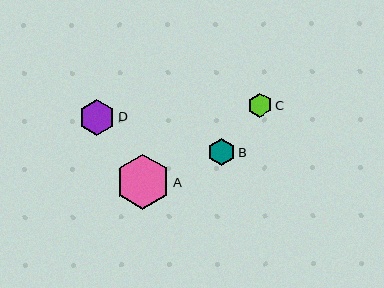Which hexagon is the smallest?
Hexagon C is the smallest with a size of approximately 24 pixels.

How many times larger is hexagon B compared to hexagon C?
Hexagon B is approximately 1.1 times the size of hexagon C.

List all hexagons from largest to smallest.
From largest to smallest: A, D, B, C.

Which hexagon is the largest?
Hexagon A is the largest with a size of approximately 55 pixels.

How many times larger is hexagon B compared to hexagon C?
Hexagon B is approximately 1.1 times the size of hexagon C.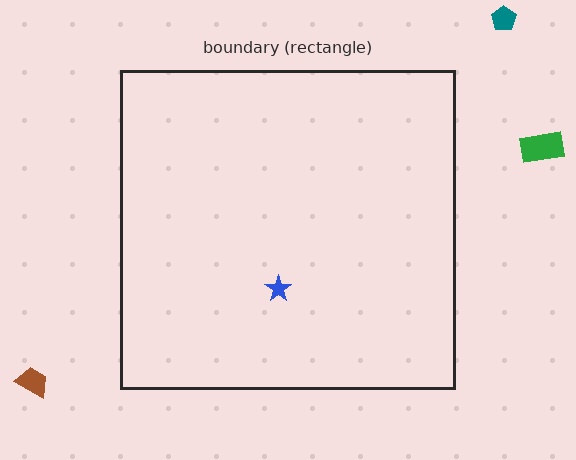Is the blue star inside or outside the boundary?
Inside.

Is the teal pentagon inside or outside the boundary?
Outside.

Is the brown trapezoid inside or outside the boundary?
Outside.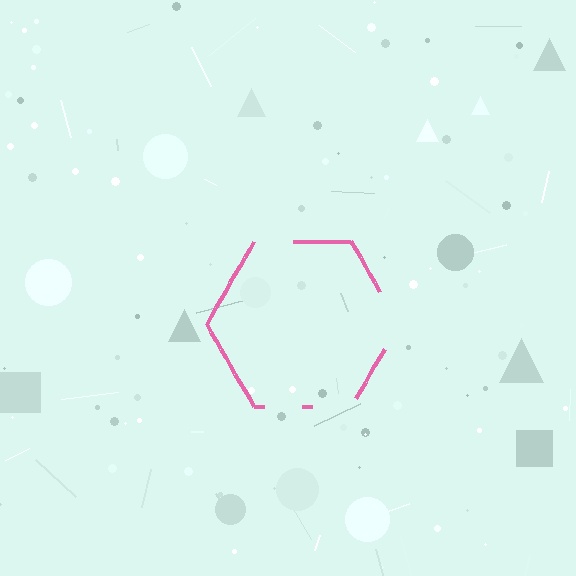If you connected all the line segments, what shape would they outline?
They would outline a hexagon.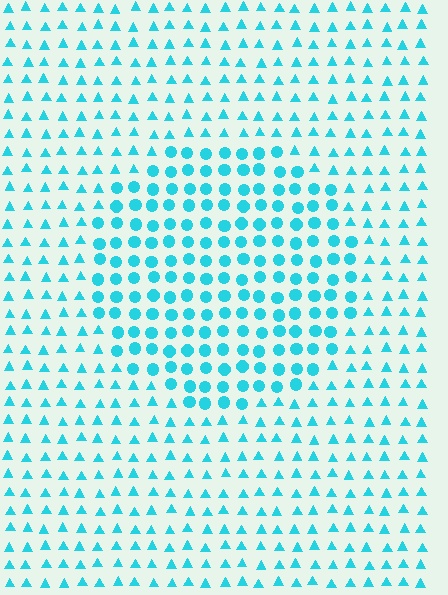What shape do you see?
I see a circle.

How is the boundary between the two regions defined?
The boundary is defined by a change in element shape: circles inside vs. triangles outside. All elements share the same color and spacing.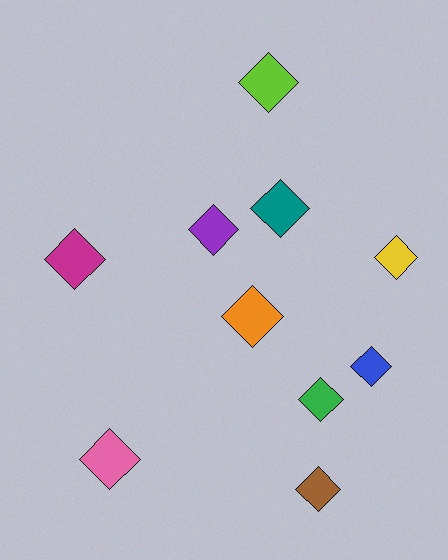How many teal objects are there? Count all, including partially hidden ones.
There is 1 teal object.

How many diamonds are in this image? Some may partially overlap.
There are 10 diamonds.